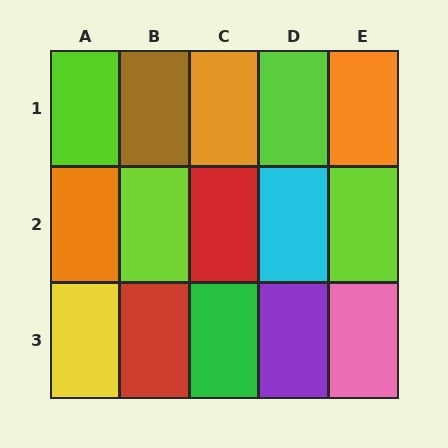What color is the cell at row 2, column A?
Orange.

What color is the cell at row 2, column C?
Red.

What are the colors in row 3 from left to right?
Yellow, red, green, purple, pink.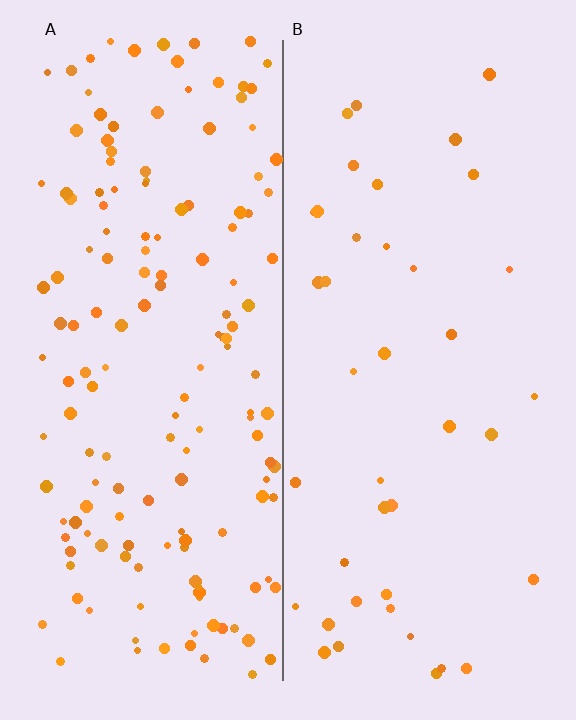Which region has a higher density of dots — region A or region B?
A (the left).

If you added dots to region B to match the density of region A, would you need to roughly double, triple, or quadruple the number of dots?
Approximately quadruple.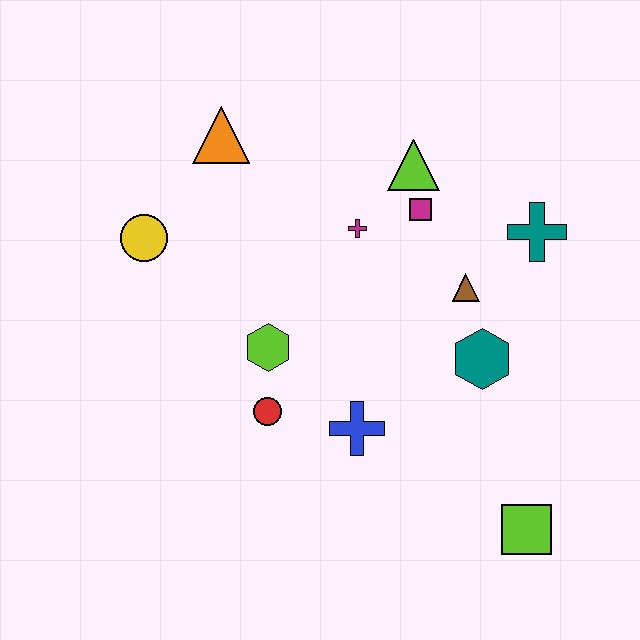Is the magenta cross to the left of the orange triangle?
No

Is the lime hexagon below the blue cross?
No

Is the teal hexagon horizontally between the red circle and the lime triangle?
No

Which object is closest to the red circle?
The lime hexagon is closest to the red circle.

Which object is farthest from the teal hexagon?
The yellow circle is farthest from the teal hexagon.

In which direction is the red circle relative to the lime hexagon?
The red circle is below the lime hexagon.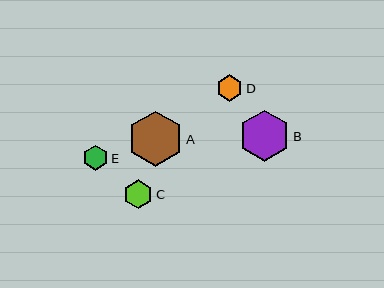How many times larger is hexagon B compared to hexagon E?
Hexagon B is approximately 2.1 times the size of hexagon E.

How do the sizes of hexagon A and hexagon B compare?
Hexagon A and hexagon B are approximately the same size.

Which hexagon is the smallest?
Hexagon E is the smallest with a size of approximately 25 pixels.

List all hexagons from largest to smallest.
From largest to smallest: A, B, C, D, E.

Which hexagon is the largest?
Hexagon A is the largest with a size of approximately 56 pixels.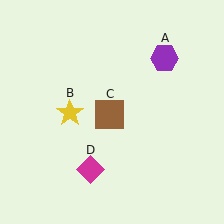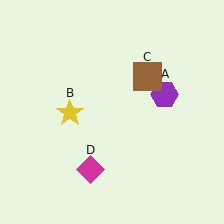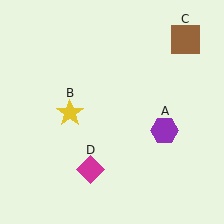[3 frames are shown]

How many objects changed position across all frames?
2 objects changed position: purple hexagon (object A), brown square (object C).